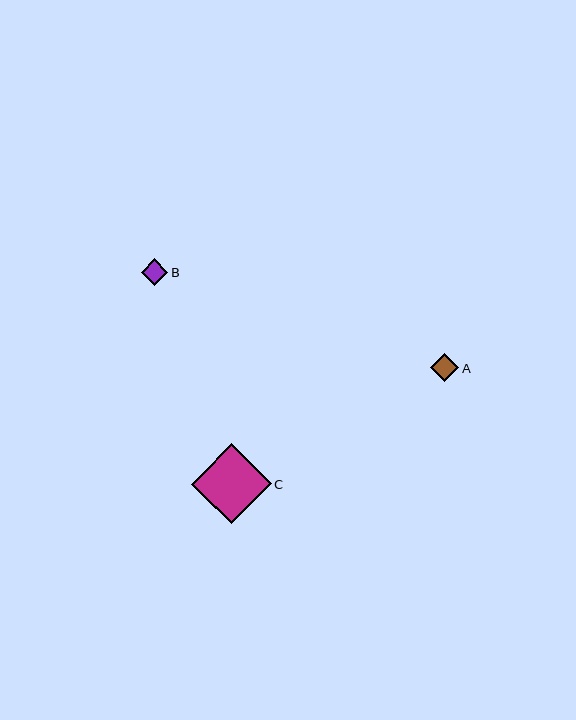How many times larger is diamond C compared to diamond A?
Diamond C is approximately 2.8 times the size of diamond A.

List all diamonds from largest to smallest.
From largest to smallest: C, A, B.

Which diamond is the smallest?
Diamond B is the smallest with a size of approximately 27 pixels.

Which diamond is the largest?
Diamond C is the largest with a size of approximately 80 pixels.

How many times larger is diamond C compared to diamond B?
Diamond C is approximately 3.0 times the size of diamond B.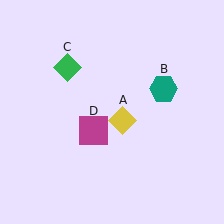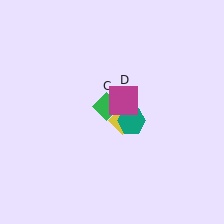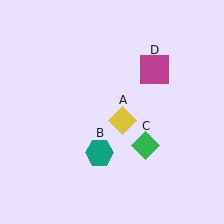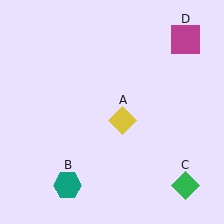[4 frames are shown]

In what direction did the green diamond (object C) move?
The green diamond (object C) moved down and to the right.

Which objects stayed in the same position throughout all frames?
Yellow diamond (object A) remained stationary.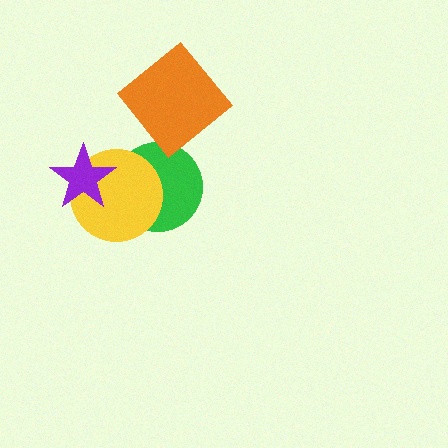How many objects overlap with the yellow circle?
2 objects overlap with the yellow circle.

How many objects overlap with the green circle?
1 object overlaps with the green circle.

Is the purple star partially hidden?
No, no other shape covers it.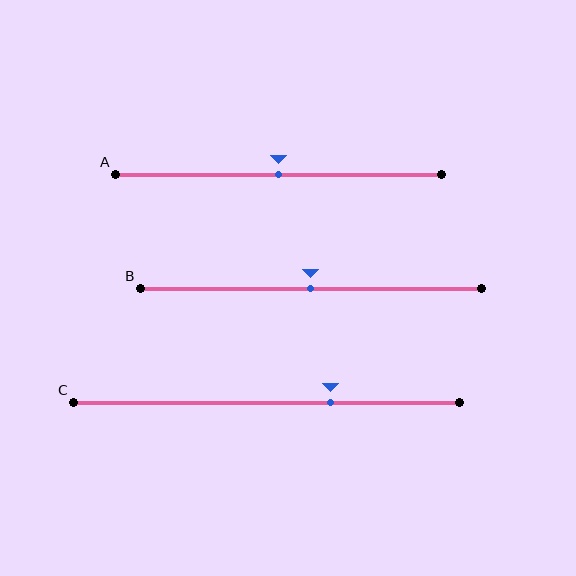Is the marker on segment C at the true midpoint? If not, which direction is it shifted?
No, the marker on segment C is shifted to the right by about 17% of the segment length.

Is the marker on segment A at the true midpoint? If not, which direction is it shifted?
Yes, the marker on segment A is at the true midpoint.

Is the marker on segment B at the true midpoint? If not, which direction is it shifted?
Yes, the marker on segment B is at the true midpoint.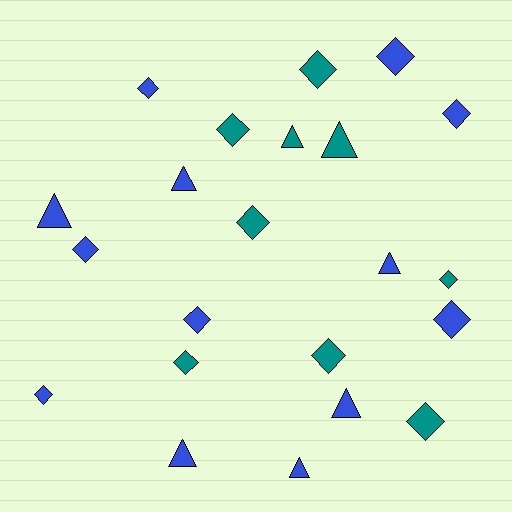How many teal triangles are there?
There are 2 teal triangles.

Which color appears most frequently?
Blue, with 13 objects.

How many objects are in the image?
There are 22 objects.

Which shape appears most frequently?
Diamond, with 14 objects.